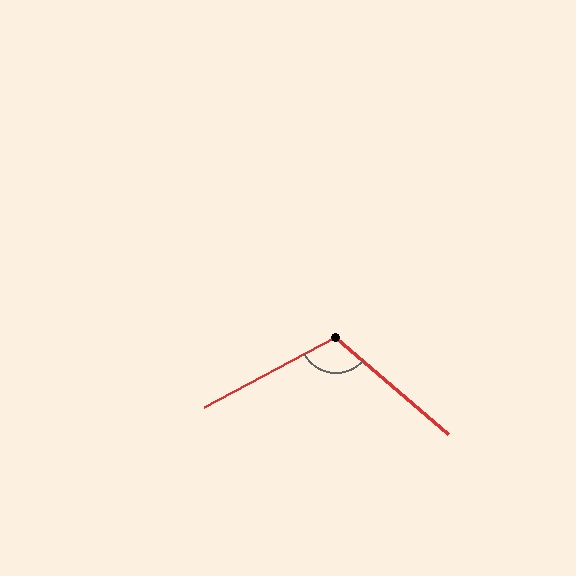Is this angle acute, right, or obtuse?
It is obtuse.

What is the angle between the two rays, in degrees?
Approximately 111 degrees.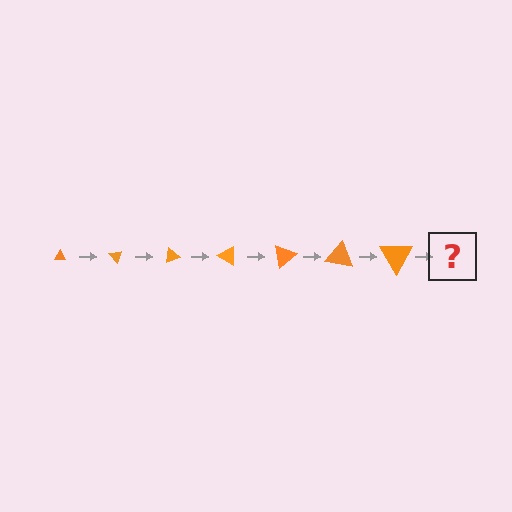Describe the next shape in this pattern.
It should be a triangle, larger than the previous one and rotated 350 degrees from the start.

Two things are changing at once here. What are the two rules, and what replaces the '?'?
The two rules are that the triangle grows larger each step and it rotates 50 degrees each step. The '?' should be a triangle, larger than the previous one and rotated 350 degrees from the start.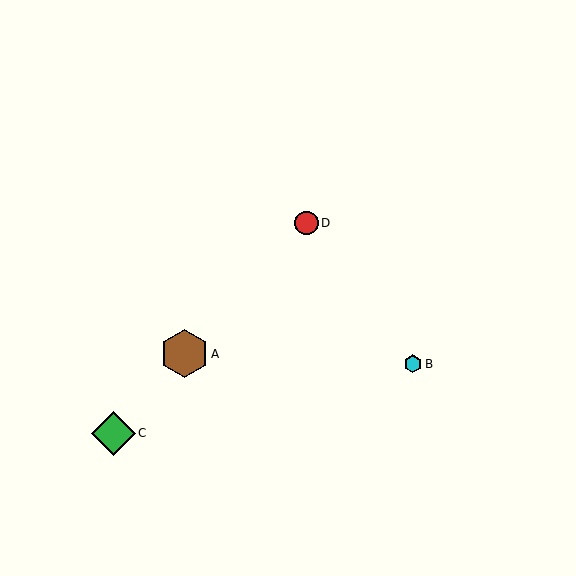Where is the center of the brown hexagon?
The center of the brown hexagon is at (184, 354).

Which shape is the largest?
The brown hexagon (labeled A) is the largest.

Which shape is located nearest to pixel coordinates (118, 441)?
The green diamond (labeled C) at (113, 433) is nearest to that location.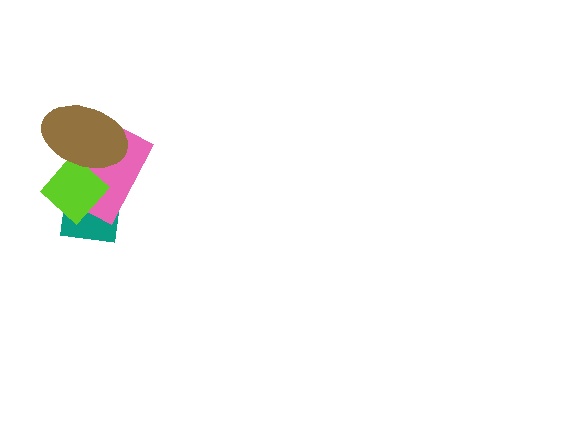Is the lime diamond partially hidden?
Yes, it is partially covered by another shape.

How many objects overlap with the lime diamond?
3 objects overlap with the lime diamond.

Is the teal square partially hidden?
Yes, it is partially covered by another shape.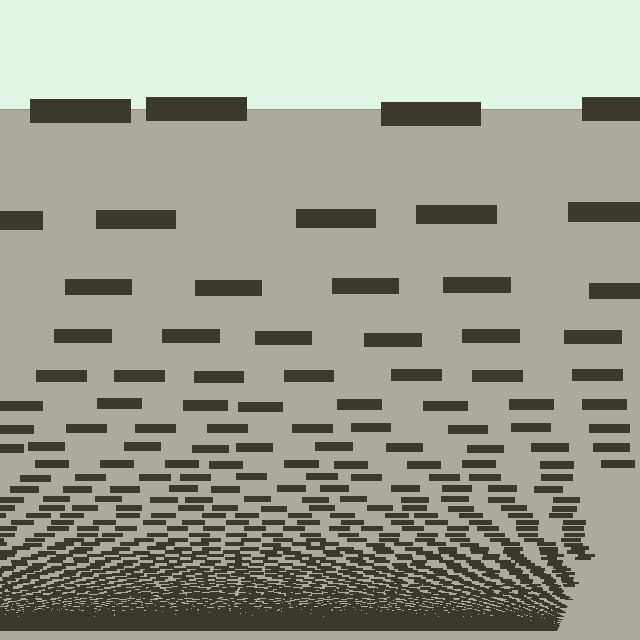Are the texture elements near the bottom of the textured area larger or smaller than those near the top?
Smaller. The gradient is inverted — elements near the bottom are smaller and denser.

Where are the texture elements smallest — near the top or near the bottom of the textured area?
Near the bottom.